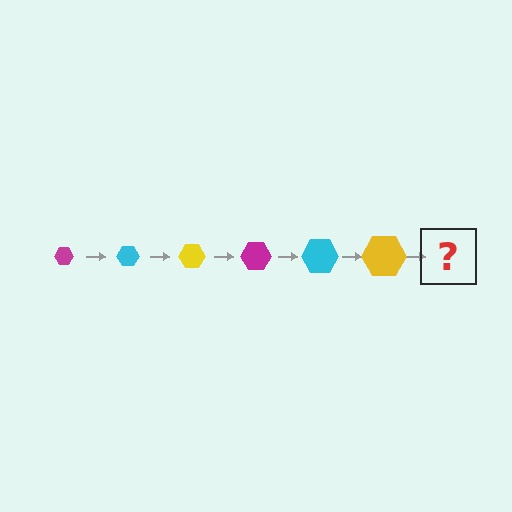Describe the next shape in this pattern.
It should be a magenta hexagon, larger than the previous one.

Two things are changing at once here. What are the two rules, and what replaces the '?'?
The two rules are that the hexagon grows larger each step and the color cycles through magenta, cyan, and yellow. The '?' should be a magenta hexagon, larger than the previous one.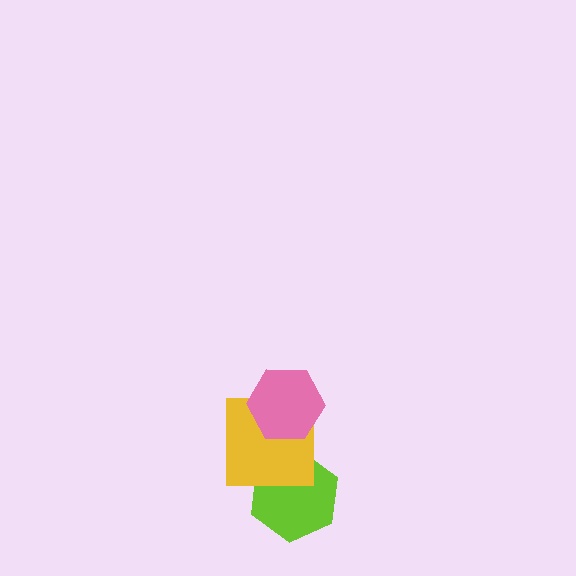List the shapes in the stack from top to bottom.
From top to bottom: the pink hexagon, the yellow square, the lime hexagon.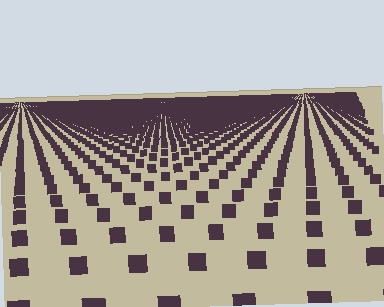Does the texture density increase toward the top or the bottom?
Density increases toward the top.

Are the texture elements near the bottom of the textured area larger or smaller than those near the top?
Larger. Near the bottom, elements are closer to the viewer and appear at a bigger on-screen size.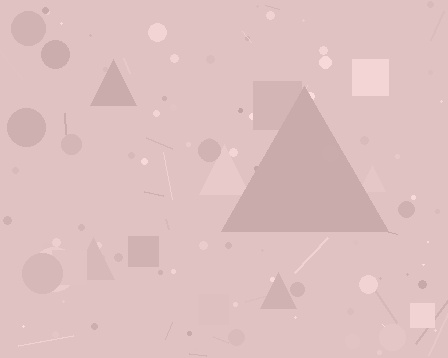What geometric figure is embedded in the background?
A triangle is embedded in the background.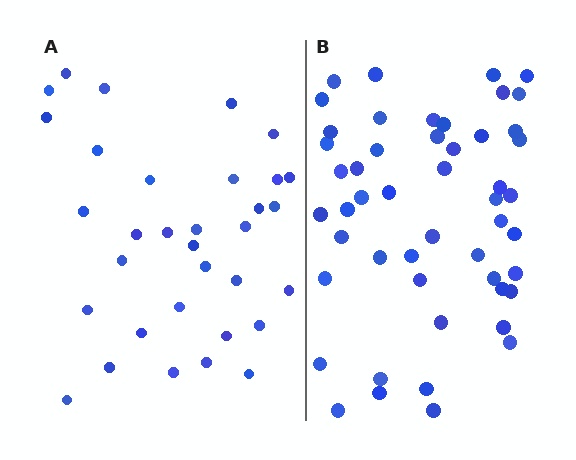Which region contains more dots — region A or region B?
Region B (the right region) has more dots.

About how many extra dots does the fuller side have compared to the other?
Region B has approximately 15 more dots than region A.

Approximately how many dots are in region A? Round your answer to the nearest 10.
About 30 dots. (The exact count is 33, which rounds to 30.)